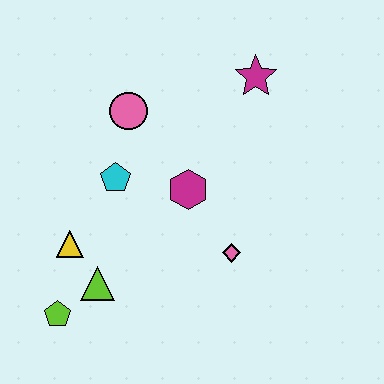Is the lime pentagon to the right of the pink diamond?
No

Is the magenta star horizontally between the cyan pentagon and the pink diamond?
No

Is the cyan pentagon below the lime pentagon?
No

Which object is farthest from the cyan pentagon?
The magenta star is farthest from the cyan pentagon.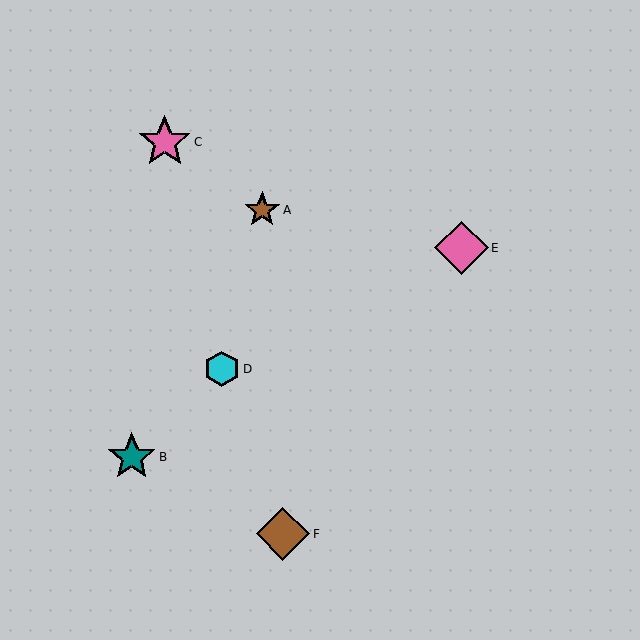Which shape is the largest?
The pink diamond (labeled E) is the largest.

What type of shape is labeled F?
Shape F is a brown diamond.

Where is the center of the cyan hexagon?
The center of the cyan hexagon is at (222, 369).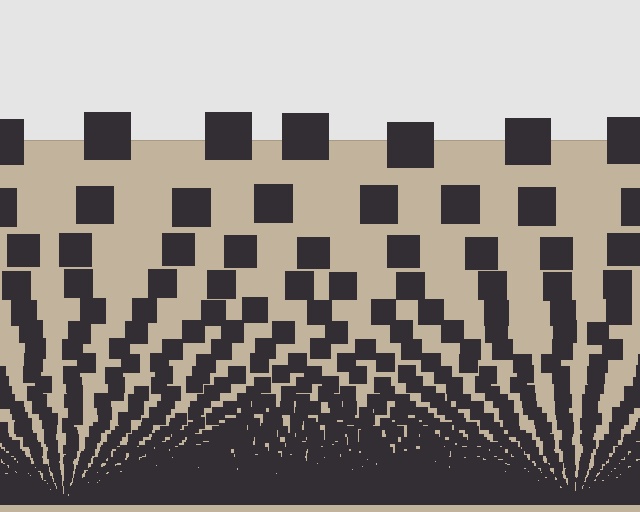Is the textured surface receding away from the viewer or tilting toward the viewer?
The surface appears to tilt toward the viewer. Texture elements get larger and sparser toward the top.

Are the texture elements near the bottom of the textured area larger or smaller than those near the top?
Smaller. The gradient is inverted — elements near the bottom are smaller and denser.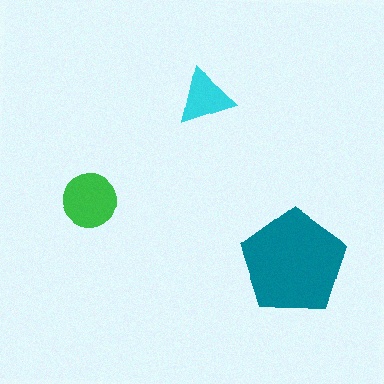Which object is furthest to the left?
The green circle is leftmost.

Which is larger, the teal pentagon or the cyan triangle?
The teal pentagon.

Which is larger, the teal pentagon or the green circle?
The teal pentagon.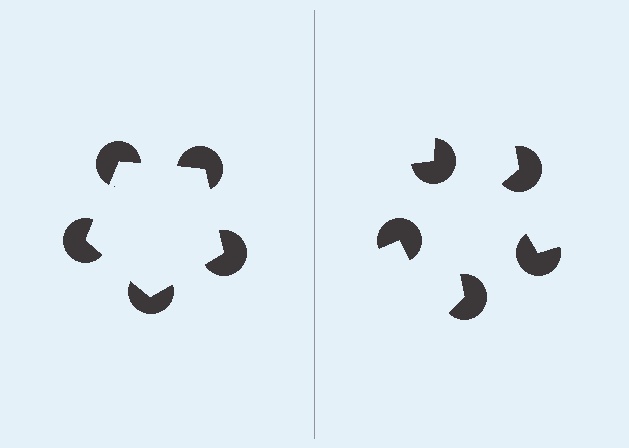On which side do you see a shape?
An illusory pentagon appears on the left side. On the right side the wedge cuts are rotated, so no coherent shape forms.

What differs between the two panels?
The pac-man discs are positioned identically on both sides; only the wedge orientations differ. On the left they align to a pentagon; on the right they are misaligned.